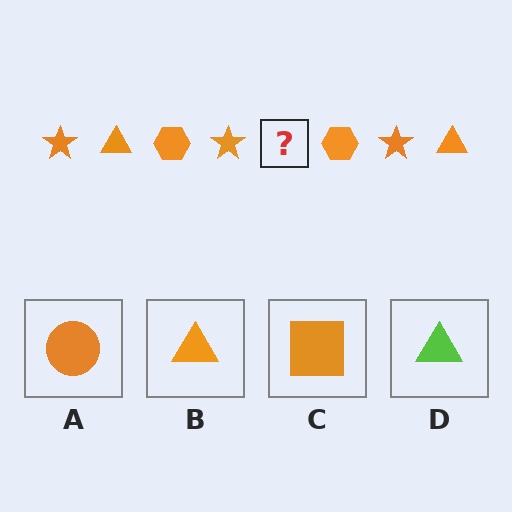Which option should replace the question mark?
Option B.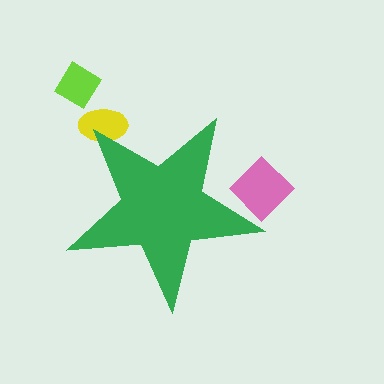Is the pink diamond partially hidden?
Yes, the pink diamond is partially hidden behind the green star.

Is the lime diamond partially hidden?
No, the lime diamond is fully visible.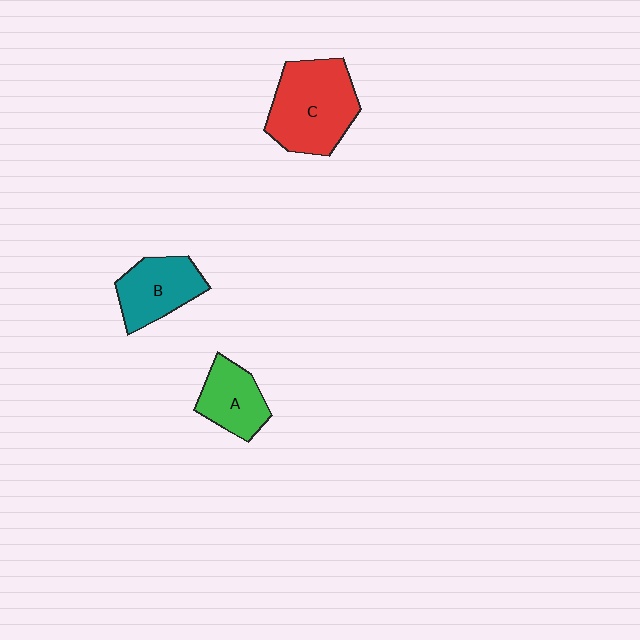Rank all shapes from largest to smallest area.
From largest to smallest: C (red), B (teal), A (green).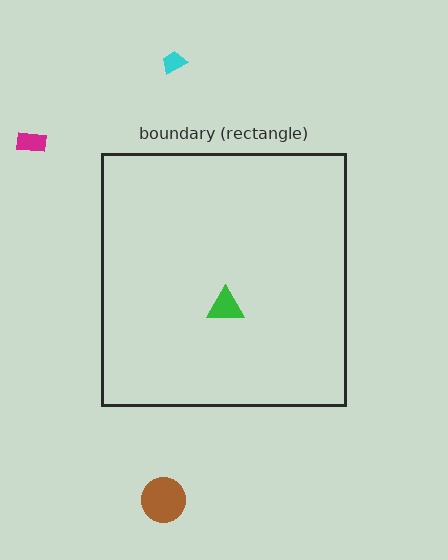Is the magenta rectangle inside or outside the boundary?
Outside.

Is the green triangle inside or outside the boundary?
Inside.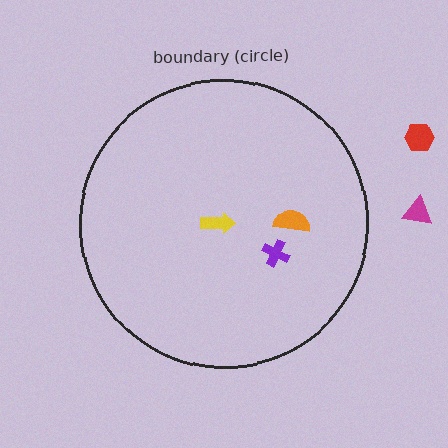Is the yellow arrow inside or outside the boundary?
Inside.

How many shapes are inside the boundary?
3 inside, 2 outside.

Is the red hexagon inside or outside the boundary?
Outside.